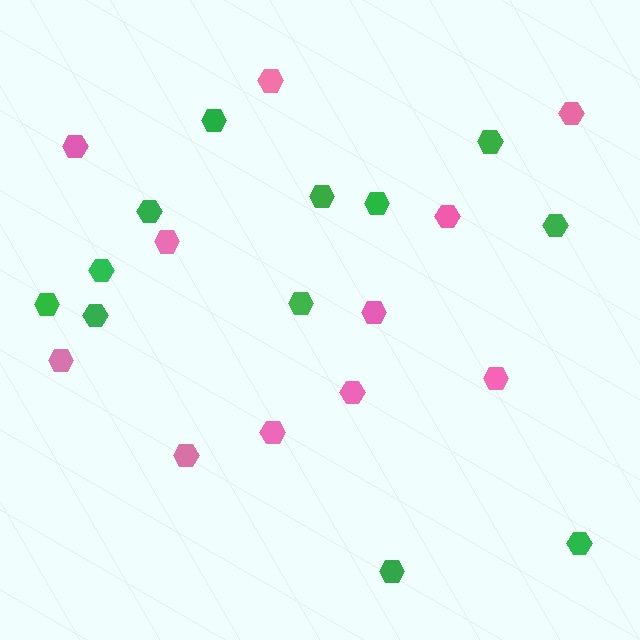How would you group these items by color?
There are 2 groups: one group of green hexagons (12) and one group of pink hexagons (11).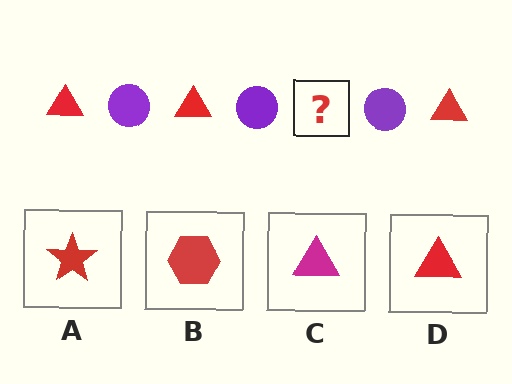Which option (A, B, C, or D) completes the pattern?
D.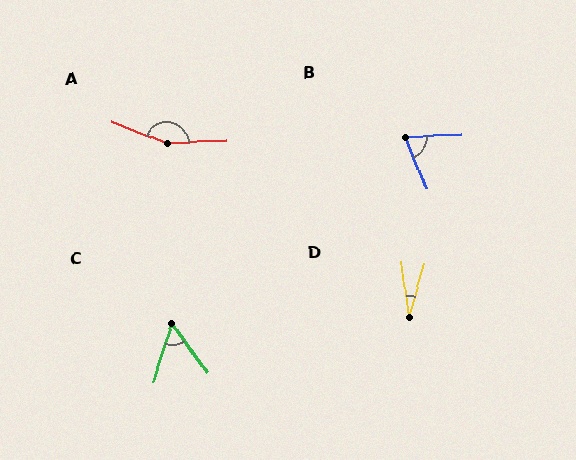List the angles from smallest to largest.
D (25°), C (52°), B (69°), A (156°).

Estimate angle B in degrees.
Approximately 69 degrees.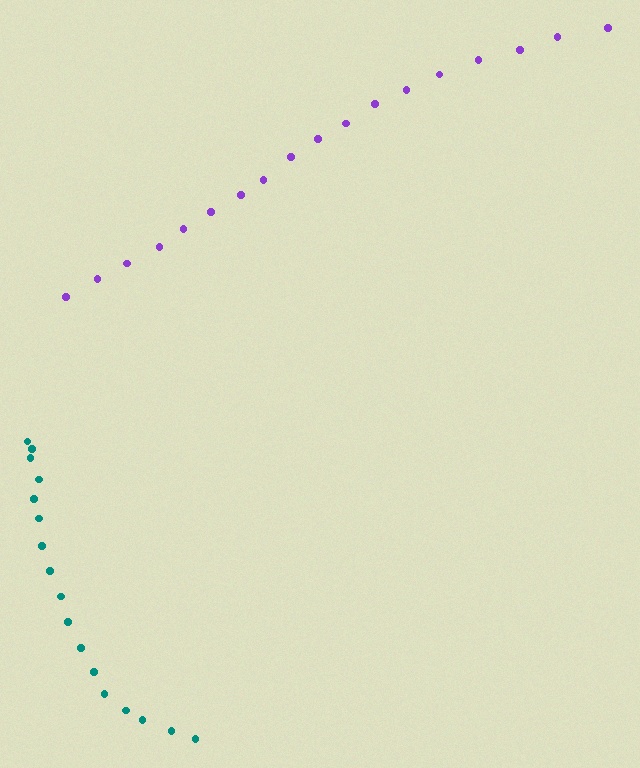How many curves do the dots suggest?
There are 2 distinct paths.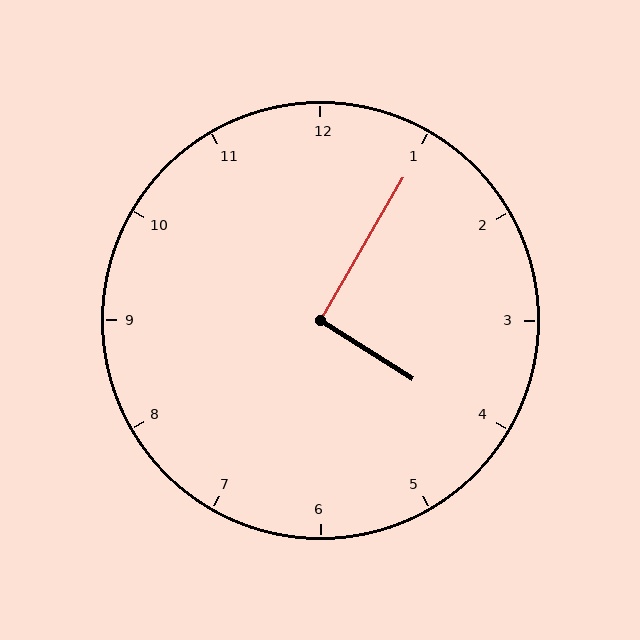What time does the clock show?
4:05.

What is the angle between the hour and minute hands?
Approximately 92 degrees.